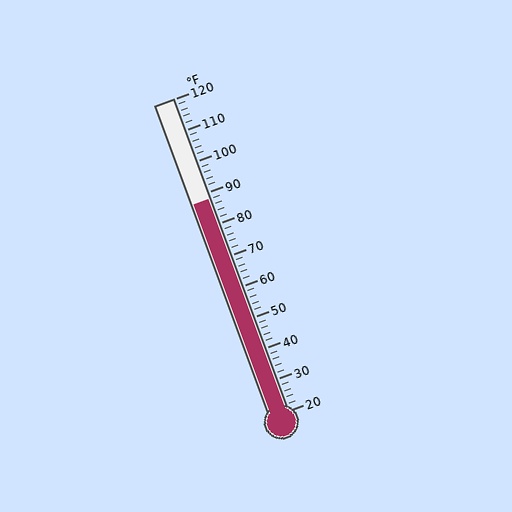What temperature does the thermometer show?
The thermometer shows approximately 88°F.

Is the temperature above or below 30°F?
The temperature is above 30°F.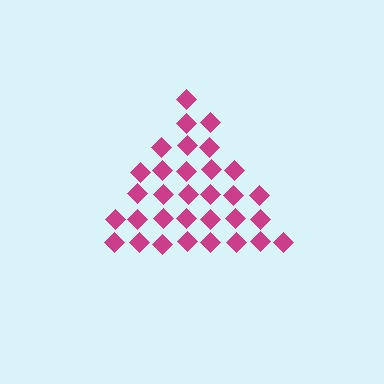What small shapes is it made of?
It is made of small diamonds.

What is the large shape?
The large shape is a triangle.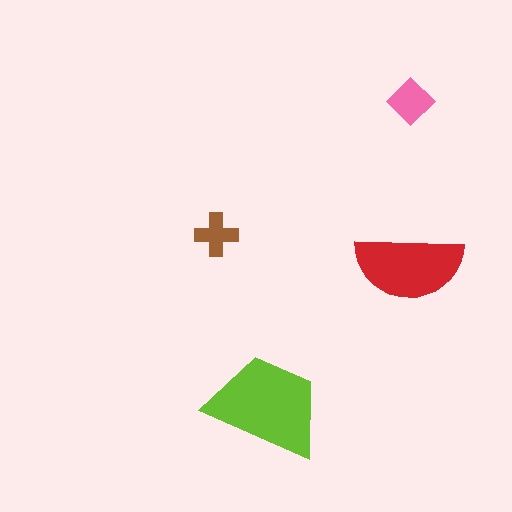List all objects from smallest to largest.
The brown cross, the pink diamond, the red semicircle, the lime trapezoid.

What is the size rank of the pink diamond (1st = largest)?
3rd.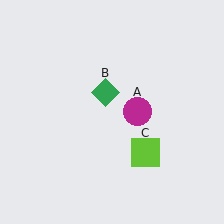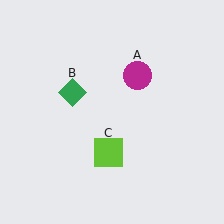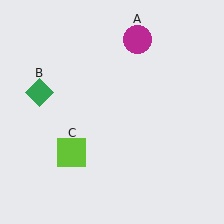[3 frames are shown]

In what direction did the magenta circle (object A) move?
The magenta circle (object A) moved up.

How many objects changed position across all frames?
3 objects changed position: magenta circle (object A), green diamond (object B), lime square (object C).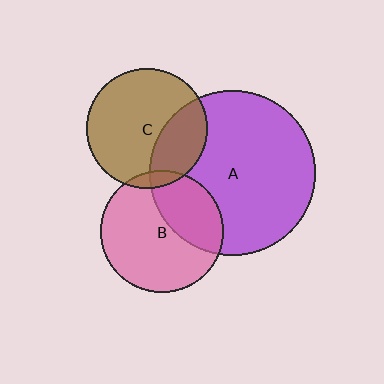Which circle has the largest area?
Circle A (purple).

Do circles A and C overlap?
Yes.